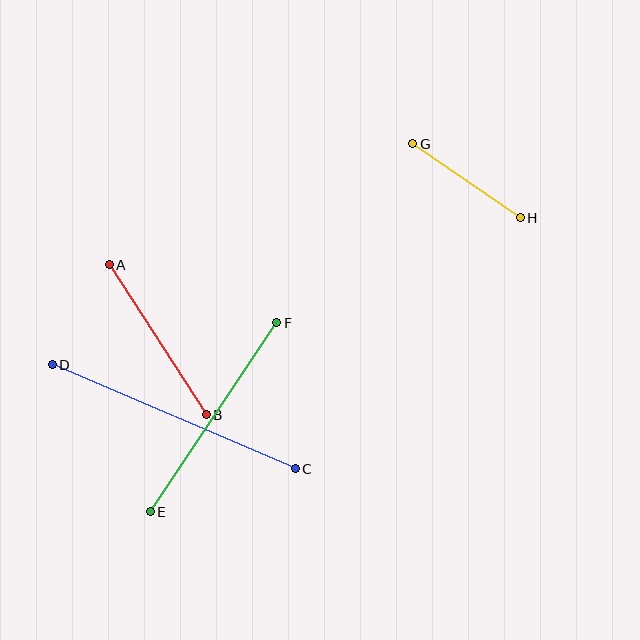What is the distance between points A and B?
The distance is approximately 179 pixels.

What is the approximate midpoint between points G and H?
The midpoint is at approximately (467, 181) pixels.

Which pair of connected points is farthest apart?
Points C and D are farthest apart.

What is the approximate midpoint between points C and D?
The midpoint is at approximately (174, 417) pixels.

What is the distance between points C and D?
The distance is approximately 264 pixels.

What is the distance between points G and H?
The distance is approximately 131 pixels.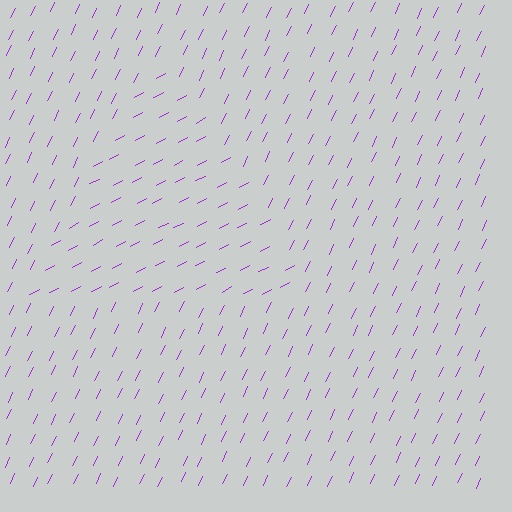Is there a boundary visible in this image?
Yes, there is a texture boundary formed by a change in line orientation.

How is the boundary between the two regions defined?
The boundary is defined purely by a change in line orientation (approximately 36 degrees difference). All lines are the same color and thickness.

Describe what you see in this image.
The image is filled with small purple line segments. A triangle region in the image has lines oriented differently from the surrounding lines, creating a visible texture boundary.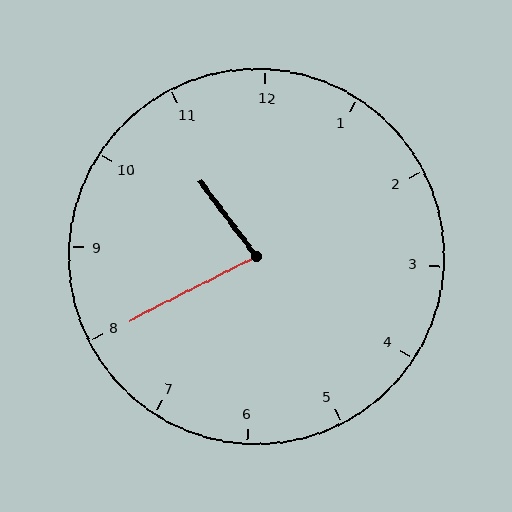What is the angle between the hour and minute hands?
Approximately 80 degrees.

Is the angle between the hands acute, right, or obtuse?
It is acute.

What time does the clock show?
10:40.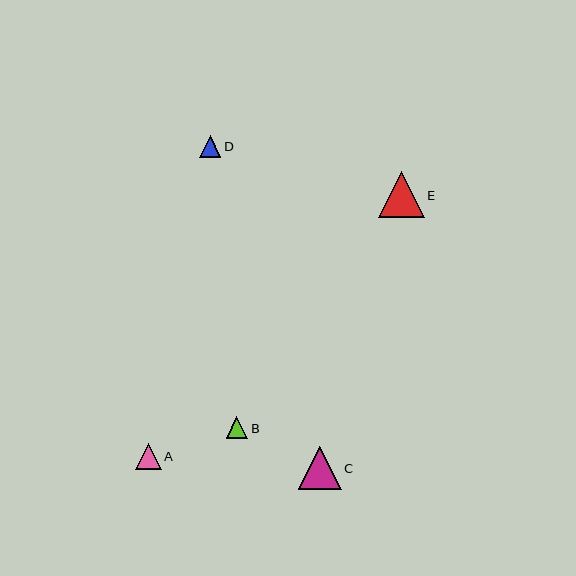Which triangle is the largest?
Triangle E is the largest with a size of approximately 46 pixels.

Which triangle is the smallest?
Triangle D is the smallest with a size of approximately 21 pixels.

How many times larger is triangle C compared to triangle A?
Triangle C is approximately 1.7 times the size of triangle A.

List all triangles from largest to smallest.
From largest to smallest: E, C, A, B, D.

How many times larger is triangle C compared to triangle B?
Triangle C is approximately 2.0 times the size of triangle B.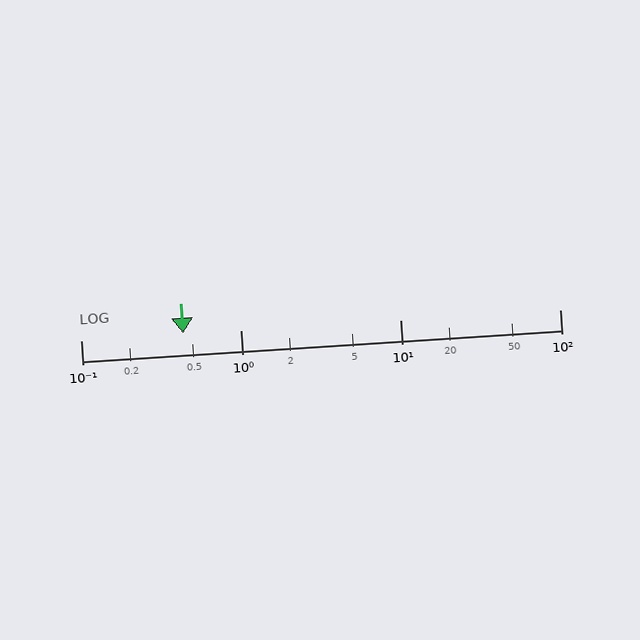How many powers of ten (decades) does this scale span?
The scale spans 3 decades, from 0.1 to 100.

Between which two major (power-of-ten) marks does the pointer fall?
The pointer is between 0.1 and 1.